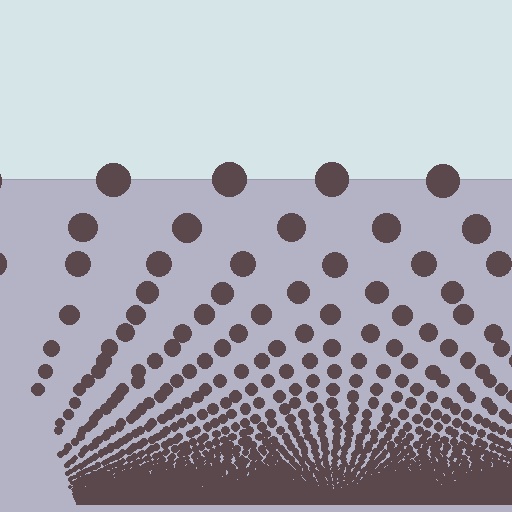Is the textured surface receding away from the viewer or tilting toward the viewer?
The surface appears to tilt toward the viewer. Texture elements get larger and sparser toward the top.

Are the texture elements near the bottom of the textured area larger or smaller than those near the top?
Smaller. The gradient is inverted — elements near the bottom are smaller and denser.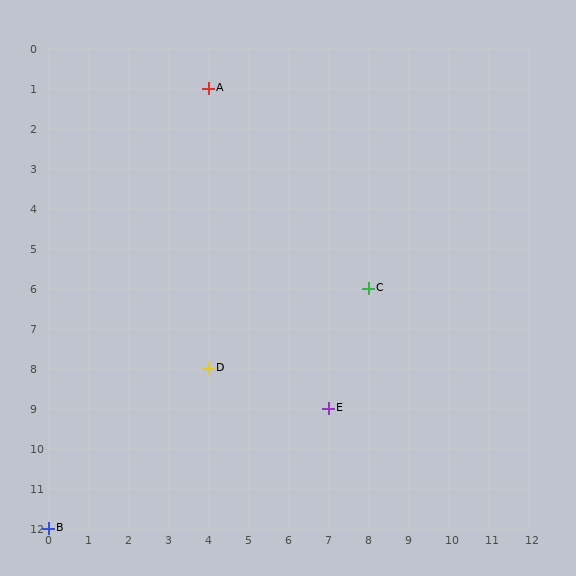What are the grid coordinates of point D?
Point D is at grid coordinates (4, 8).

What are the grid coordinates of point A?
Point A is at grid coordinates (4, 1).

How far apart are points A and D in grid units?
Points A and D are 7 rows apart.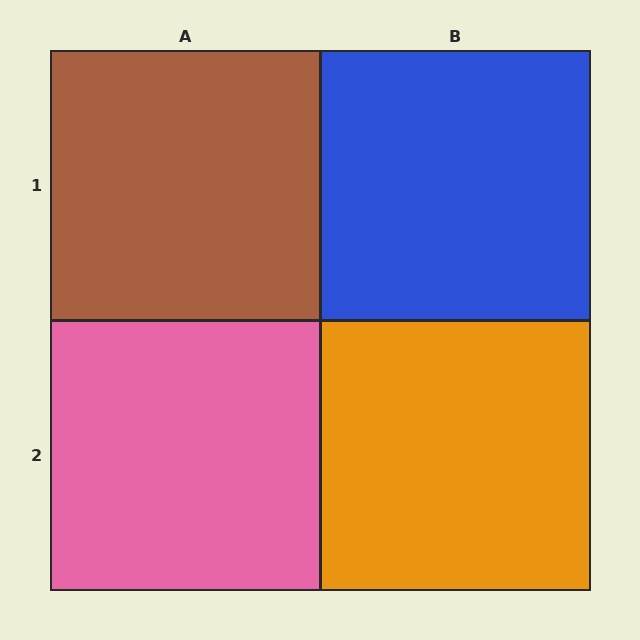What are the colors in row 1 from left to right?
Brown, blue.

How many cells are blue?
1 cell is blue.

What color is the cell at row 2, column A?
Pink.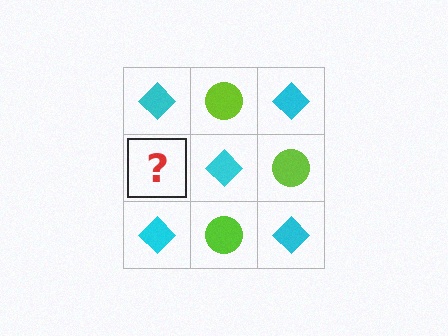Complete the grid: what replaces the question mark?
The question mark should be replaced with a lime circle.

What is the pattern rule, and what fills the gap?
The rule is that it alternates cyan diamond and lime circle in a checkerboard pattern. The gap should be filled with a lime circle.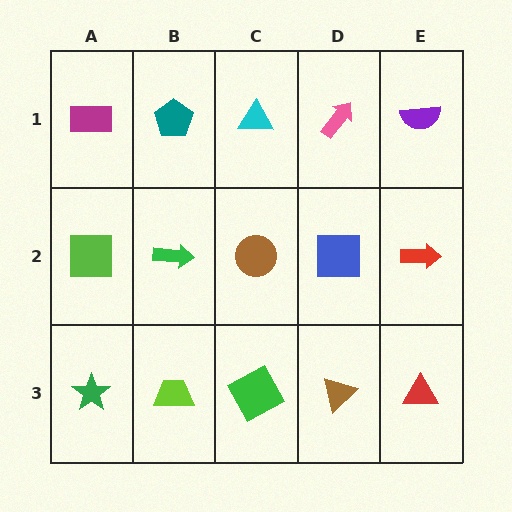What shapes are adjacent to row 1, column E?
A red arrow (row 2, column E), a pink arrow (row 1, column D).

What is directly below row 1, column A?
A lime square.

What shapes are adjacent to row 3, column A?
A lime square (row 2, column A), a lime trapezoid (row 3, column B).